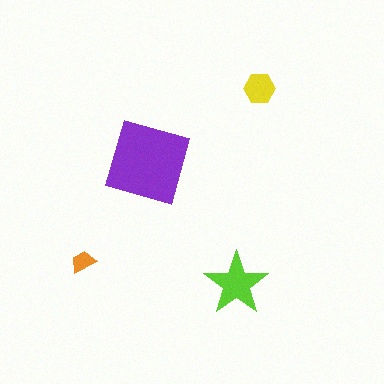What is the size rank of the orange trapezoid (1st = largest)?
4th.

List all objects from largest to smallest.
The purple diamond, the lime star, the yellow hexagon, the orange trapezoid.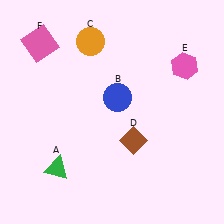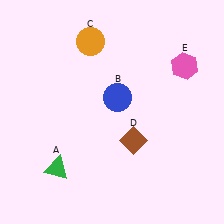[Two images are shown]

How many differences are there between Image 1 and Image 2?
There is 1 difference between the two images.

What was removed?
The pink square (F) was removed in Image 2.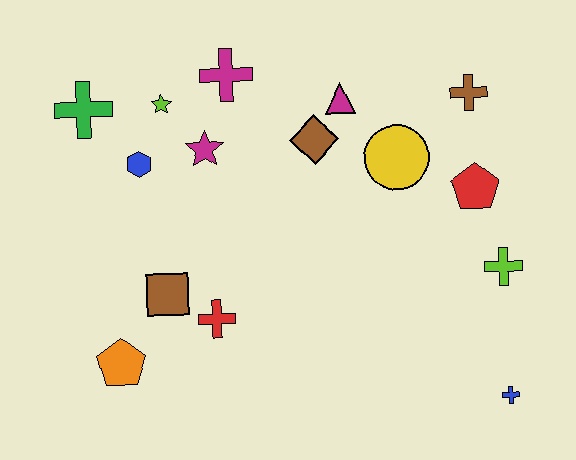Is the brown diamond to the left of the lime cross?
Yes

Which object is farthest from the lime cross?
The green cross is farthest from the lime cross.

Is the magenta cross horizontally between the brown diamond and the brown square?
Yes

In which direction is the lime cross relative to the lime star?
The lime cross is to the right of the lime star.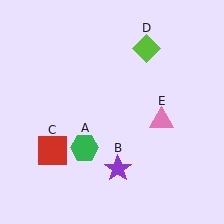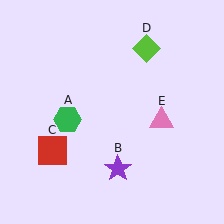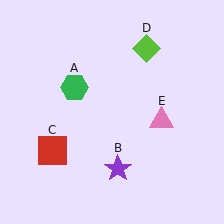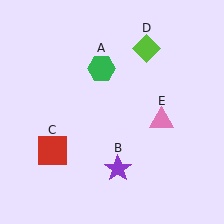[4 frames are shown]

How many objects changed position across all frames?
1 object changed position: green hexagon (object A).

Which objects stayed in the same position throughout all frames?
Purple star (object B) and red square (object C) and lime diamond (object D) and pink triangle (object E) remained stationary.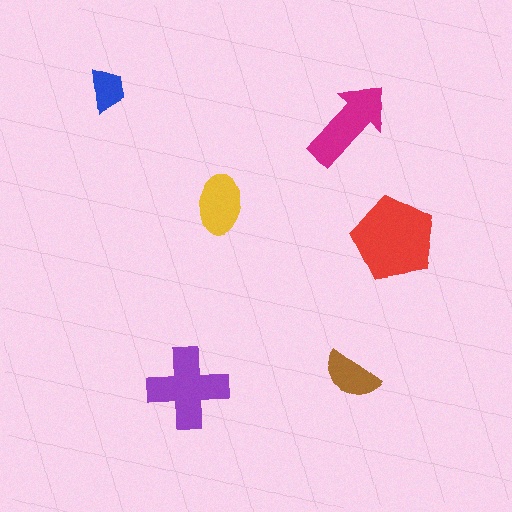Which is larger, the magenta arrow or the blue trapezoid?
The magenta arrow.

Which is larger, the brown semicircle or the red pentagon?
The red pentagon.